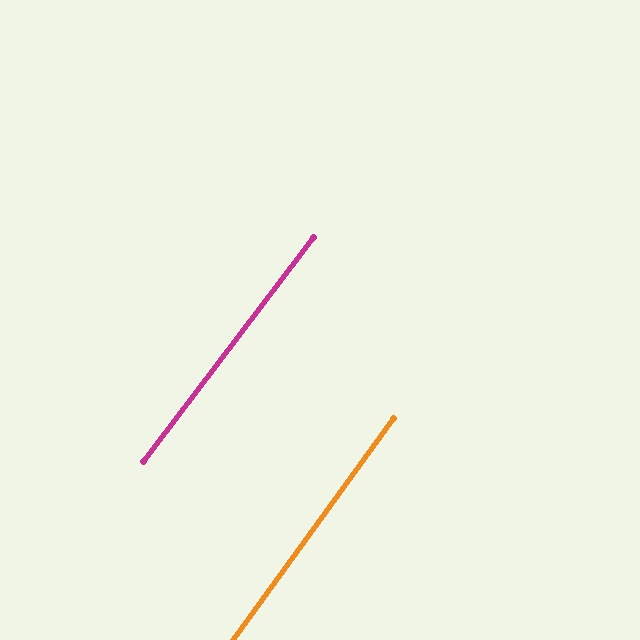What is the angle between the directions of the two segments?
Approximately 1 degree.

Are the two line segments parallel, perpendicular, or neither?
Parallel — their directions differ by only 1.3°.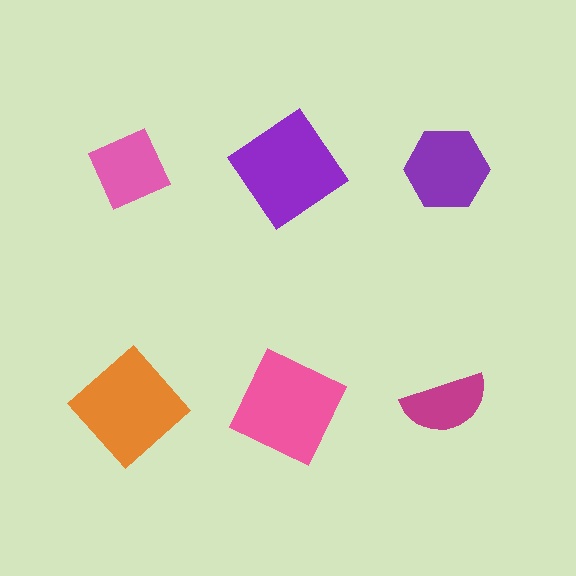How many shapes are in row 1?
3 shapes.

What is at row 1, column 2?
A purple diamond.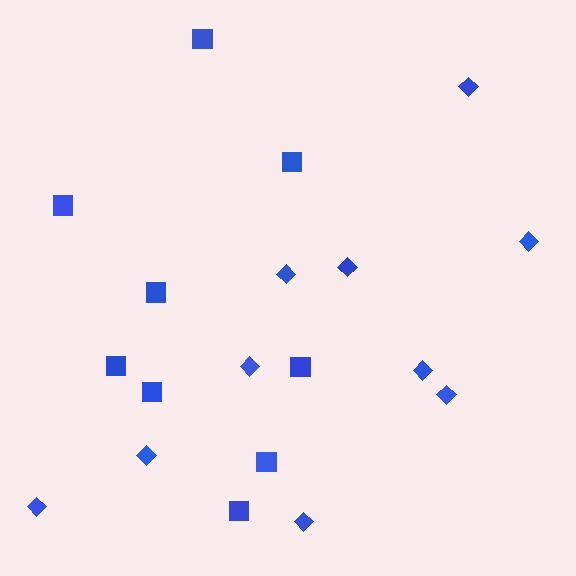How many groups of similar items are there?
There are 2 groups: one group of diamonds (10) and one group of squares (9).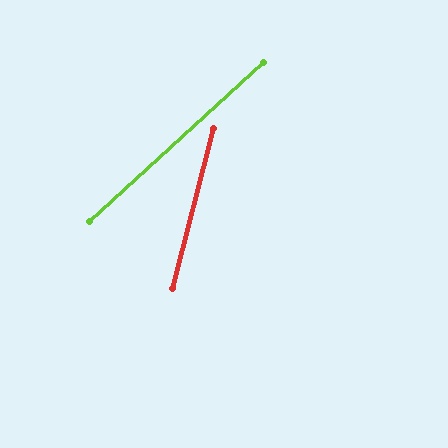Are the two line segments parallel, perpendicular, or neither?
Neither parallel nor perpendicular — they differ by about 33°.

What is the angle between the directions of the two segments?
Approximately 33 degrees.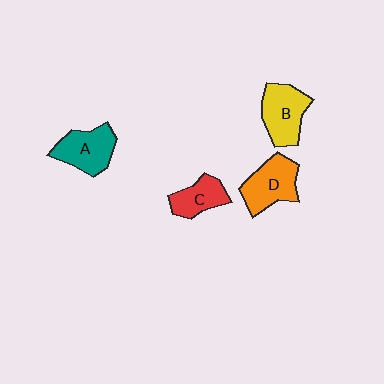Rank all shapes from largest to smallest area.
From largest to smallest: B (yellow), D (orange), A (teal), C (red).